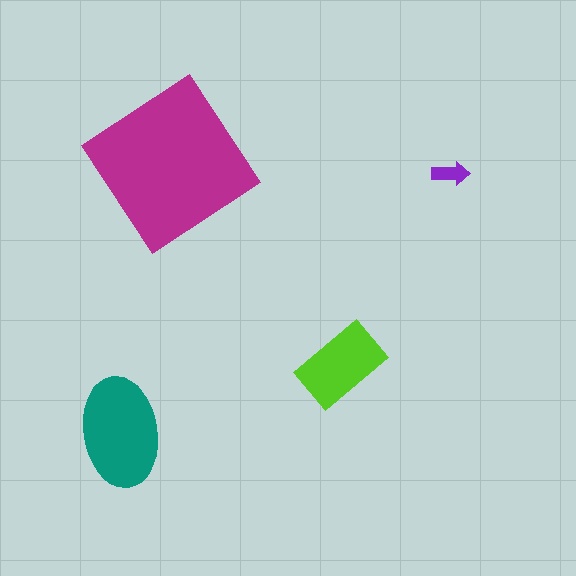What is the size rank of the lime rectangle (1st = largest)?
3rd.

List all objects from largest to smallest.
The magenta diamond, the teal ellipse, the lime rectangle, the purple arrow.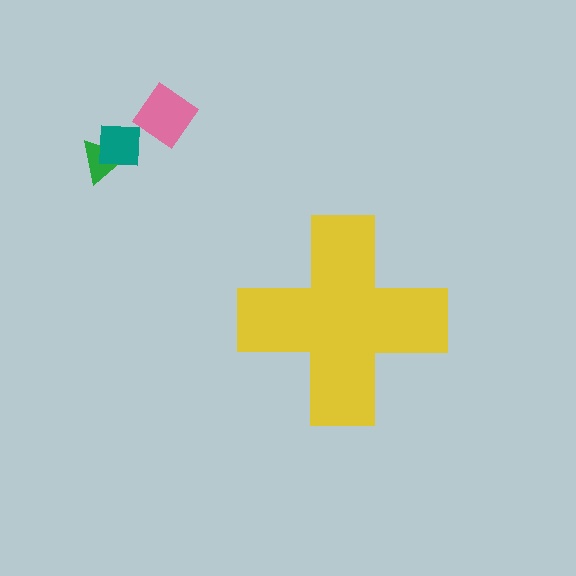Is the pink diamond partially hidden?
No, the pink diamond is fully visible.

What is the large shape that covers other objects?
A yellow cross.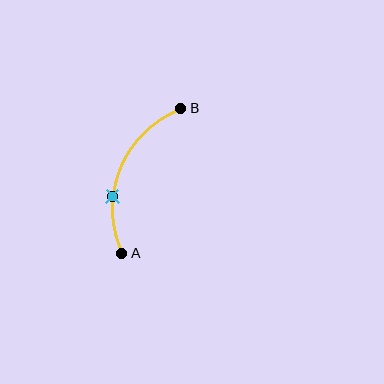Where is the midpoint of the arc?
The arc midpoint is the point on the curve farthest from the straight line joining A and B. It sits to the left of that line.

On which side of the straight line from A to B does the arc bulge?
The arc bulges to the left of the straight line connecting A and B.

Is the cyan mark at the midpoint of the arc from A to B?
No. The cyan mark lies on the arc but is closer to endpoint A. The arc midpoint would be at the point on the curve equidistant along the arc from both A and B.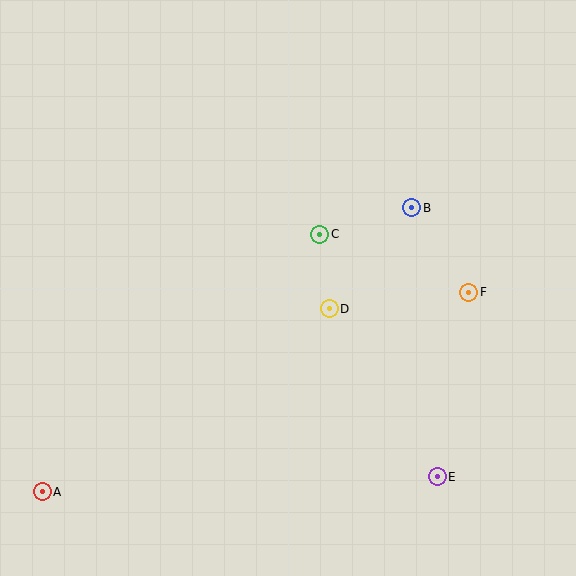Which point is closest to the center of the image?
Point D at (329, 309) is closest to the center.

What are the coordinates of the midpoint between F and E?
The midpoint between F and E is at (453, 384).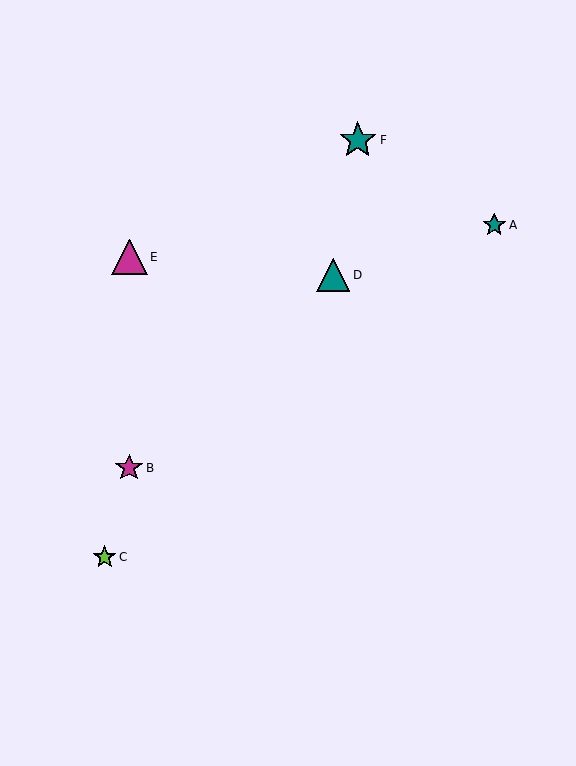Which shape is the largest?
The teal star (labeled F) is the largest.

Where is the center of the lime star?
The center of the lime star is at (105, 557).